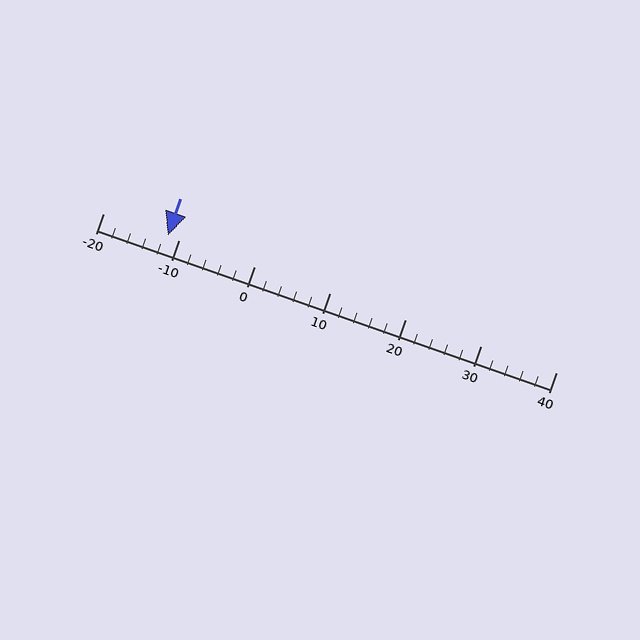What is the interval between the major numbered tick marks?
The major tick marks are spaced 10 units apart.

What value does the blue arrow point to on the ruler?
The blue arrow points to approximately -12.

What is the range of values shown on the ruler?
The ruler shows values from -20 to 40.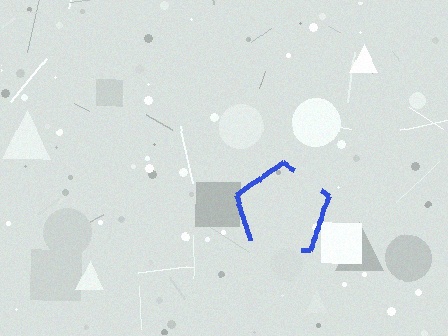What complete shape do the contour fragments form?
The contour fragments form a pentagon.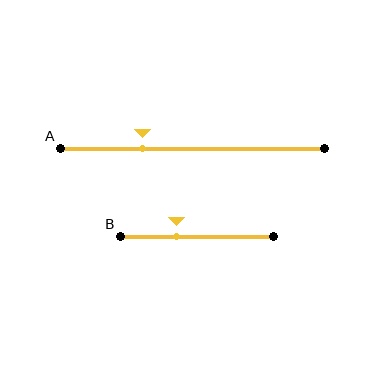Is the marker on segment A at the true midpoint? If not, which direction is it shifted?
No, the marker on segment A is shifted to the left by about 19% of the segment length.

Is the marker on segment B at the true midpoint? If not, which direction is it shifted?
No, the marker on segment B is shifted to the left by about 13% of the segment length.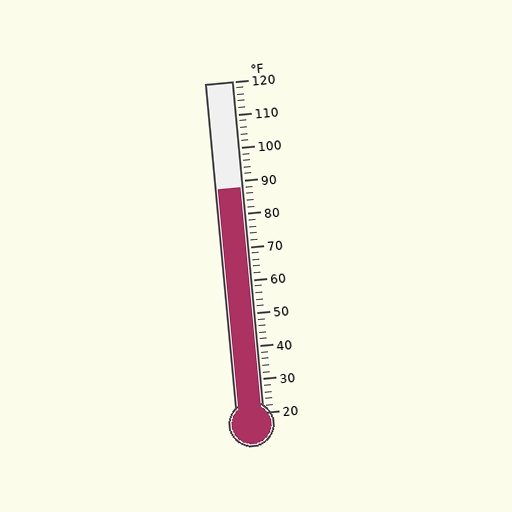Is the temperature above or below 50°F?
The temperature is above 50°F.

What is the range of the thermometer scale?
The thermometer scale ranges from 20°F to 120°F.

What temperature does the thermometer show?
The thermometer shows approximately 88°F.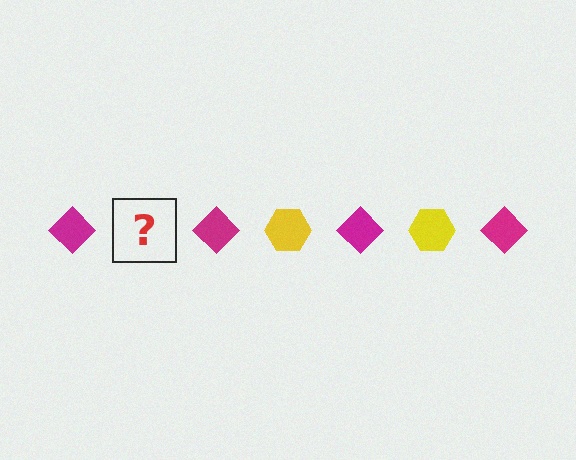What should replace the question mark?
The question mark should be replaced with a yellow hexagon.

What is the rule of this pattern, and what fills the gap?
The rule is that the pattern alternates between magenta diamond and yellow hexagon. The gap should be filled with a yellow hexagon.